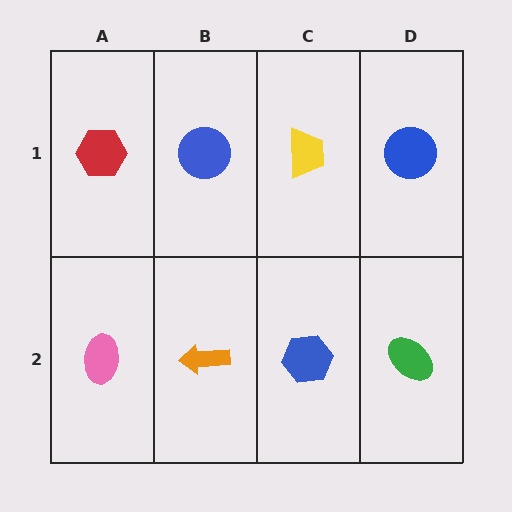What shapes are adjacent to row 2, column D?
A blue circle (row 1, column D), a blue hexagon (row 2, column C).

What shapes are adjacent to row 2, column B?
A blue circle (row 1, column B), a pink ellipse (row 2, column A), a blue hexagon (row 2, column C).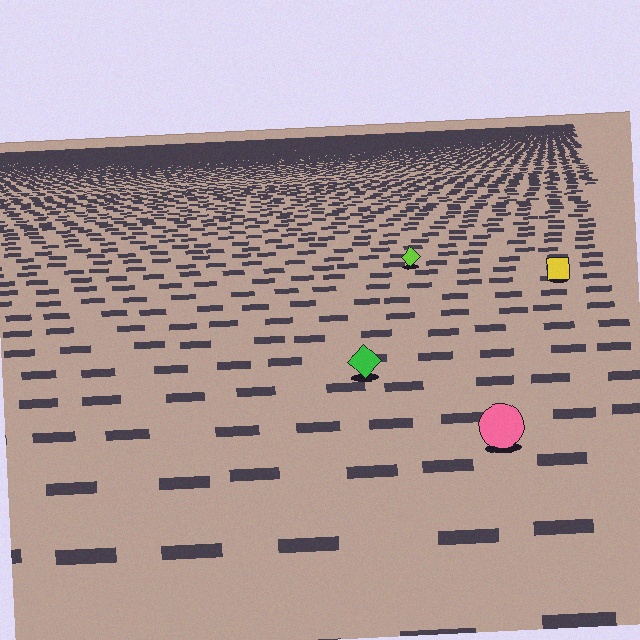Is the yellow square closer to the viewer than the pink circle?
No. The pink circle is closer — you can tell from the texture gradient: the ground texture is coarser near it.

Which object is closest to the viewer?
The pink circle is closest. The texture marks near it are larger and more spread out.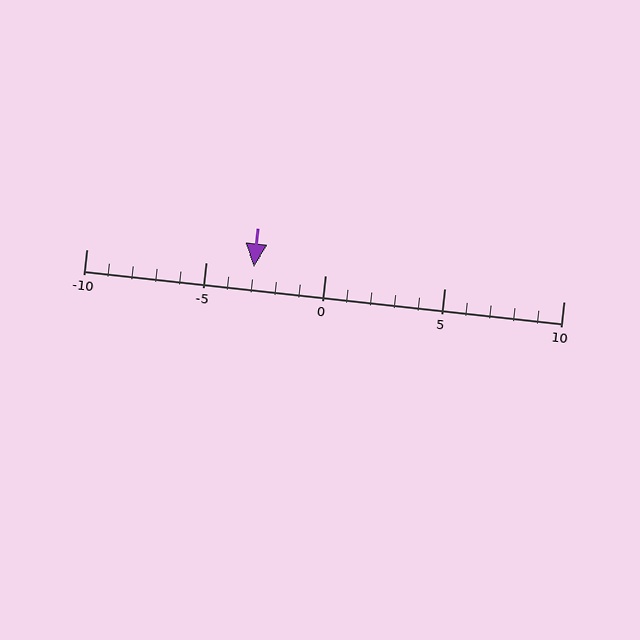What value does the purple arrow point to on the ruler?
The purple arrow points to approximately -3.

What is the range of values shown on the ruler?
The ruler shows values from -10 to 10.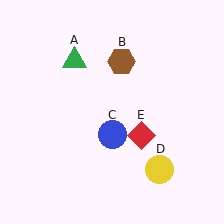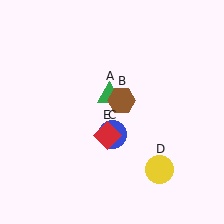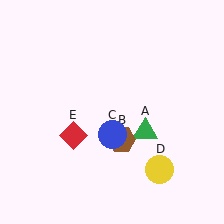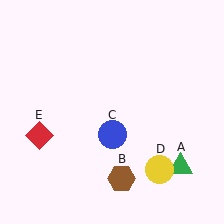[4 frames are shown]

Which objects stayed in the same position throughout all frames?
Blue circle (object C) and yellow circle (object D) remained stationary.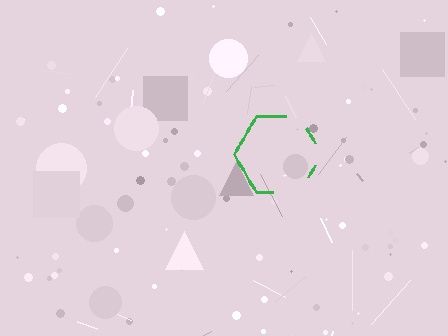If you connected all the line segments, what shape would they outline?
They would outline a hexagon.